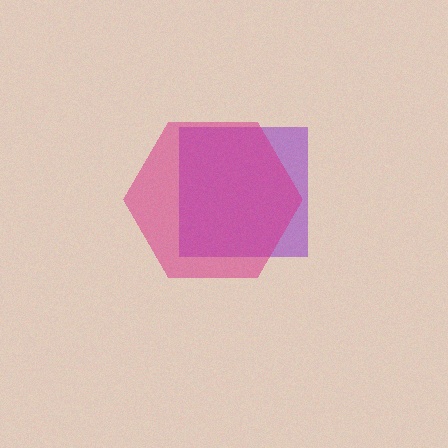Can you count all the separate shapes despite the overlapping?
Yes, there are 2 separate shapes.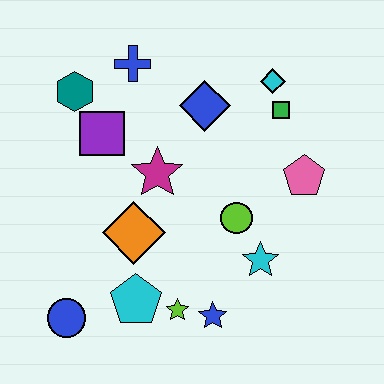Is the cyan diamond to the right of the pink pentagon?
No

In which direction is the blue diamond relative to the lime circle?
The blue diamond is above the lime circle.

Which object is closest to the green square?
The cyan diamond is closest to the green square.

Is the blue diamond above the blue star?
Yes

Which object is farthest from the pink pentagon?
The blue circle is farthest from the pink pentagon.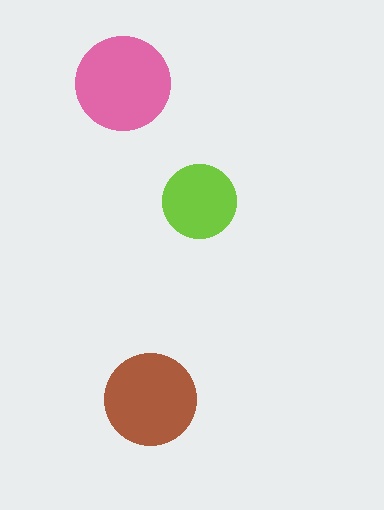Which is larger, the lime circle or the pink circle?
The pink one.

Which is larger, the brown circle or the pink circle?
The pink one.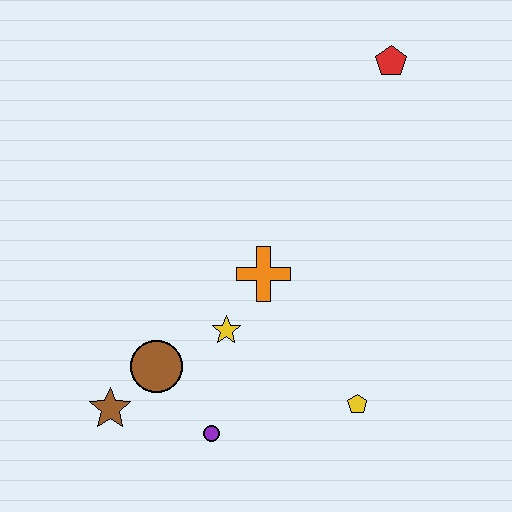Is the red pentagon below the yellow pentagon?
No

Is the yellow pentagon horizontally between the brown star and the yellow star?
No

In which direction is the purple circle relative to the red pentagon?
The purple circle is below the red pentagon.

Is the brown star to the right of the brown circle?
No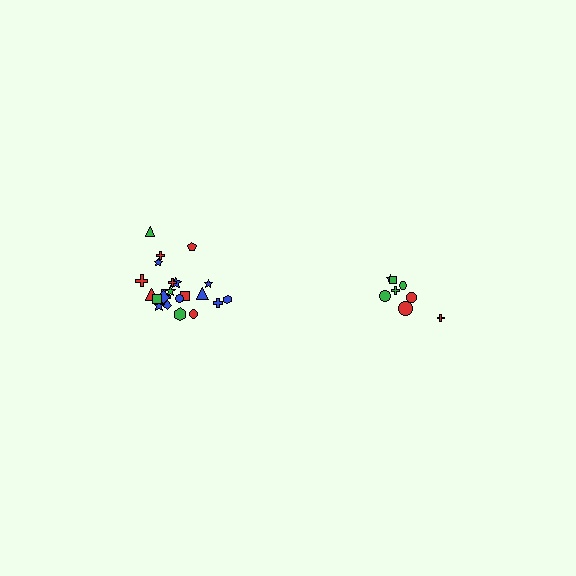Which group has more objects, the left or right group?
The left group.